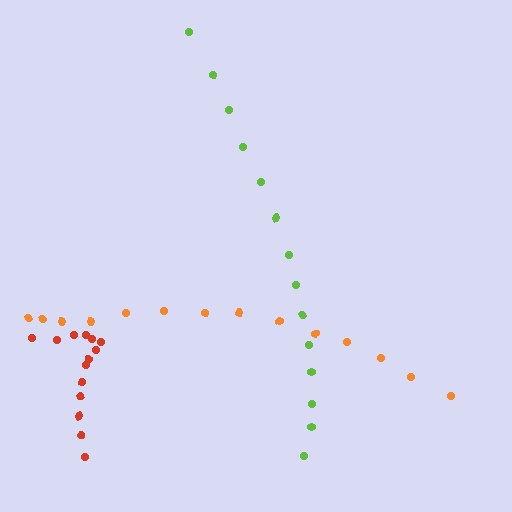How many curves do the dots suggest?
There are 3 distinct paths.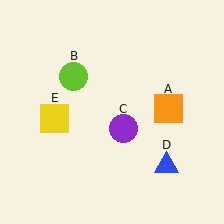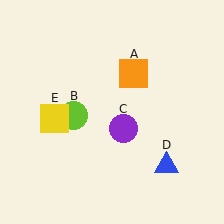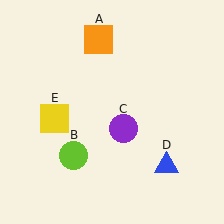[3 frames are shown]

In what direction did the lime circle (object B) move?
The lime circle (object B) moved down.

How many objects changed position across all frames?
2 objects changed position: orange square (object A), lime circle (object B).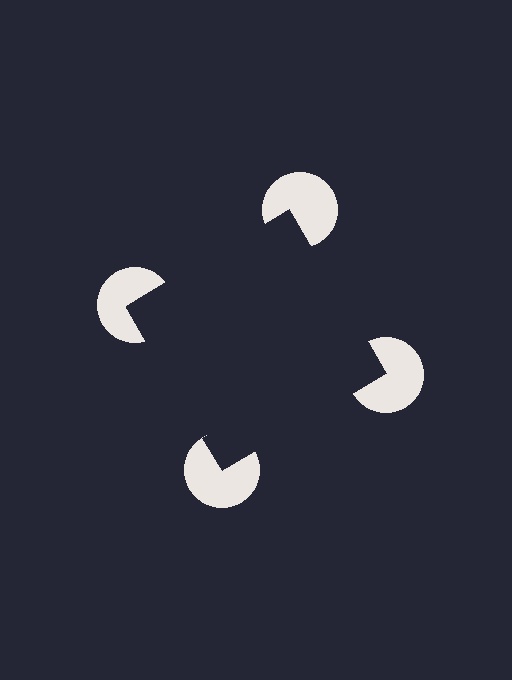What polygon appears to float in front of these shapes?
An illusory square — its edges are inferred from the aligned wedge cuts in the pac-man discs, not physically drawn.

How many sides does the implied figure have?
4 sides.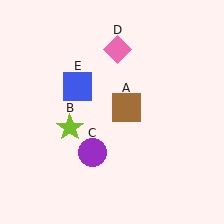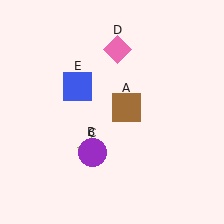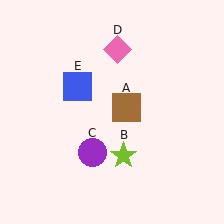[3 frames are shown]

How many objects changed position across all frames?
1 object changed position: lime star (object B).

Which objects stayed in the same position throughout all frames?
Brown square (object A) and purple circle (object C) and pink diamond (object D) and blue square (object E) remained stationary.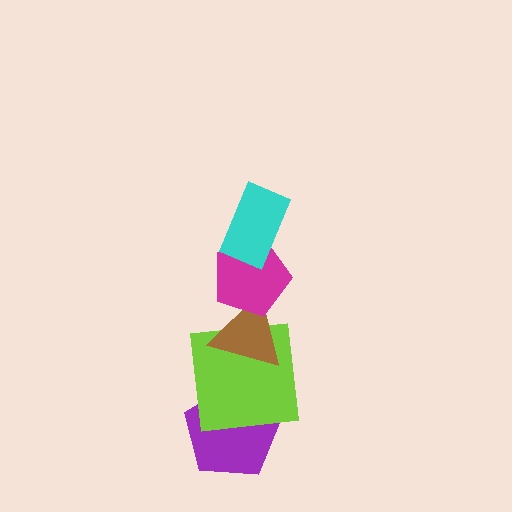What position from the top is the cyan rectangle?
The cyan rectangle is 1st from the top.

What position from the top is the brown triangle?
The brown triangle is 3rd from the top.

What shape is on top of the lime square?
The brown triangle is on top of the lime square.